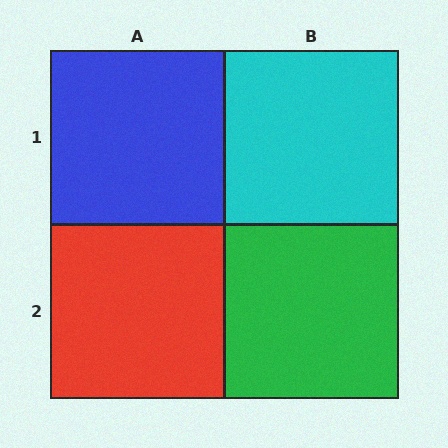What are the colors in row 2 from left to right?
Red, green.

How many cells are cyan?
1 cell is cyan.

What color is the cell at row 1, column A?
Blue.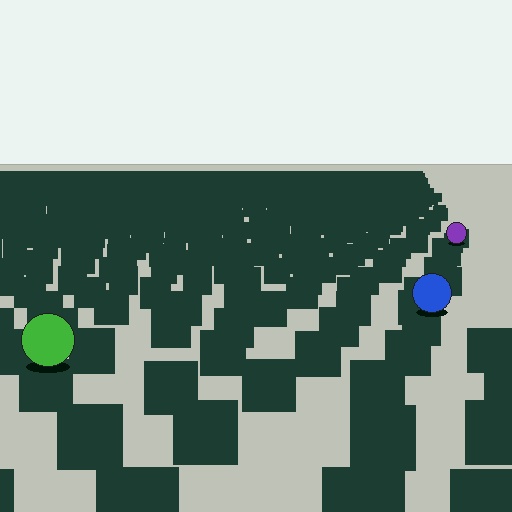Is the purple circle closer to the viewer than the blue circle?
No. The blue circle is closer — you can tell from the texture gradient: the ground texture is coarser near it.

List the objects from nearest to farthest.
From nearest to farthest: the green circle, the blue circle, the purple circle.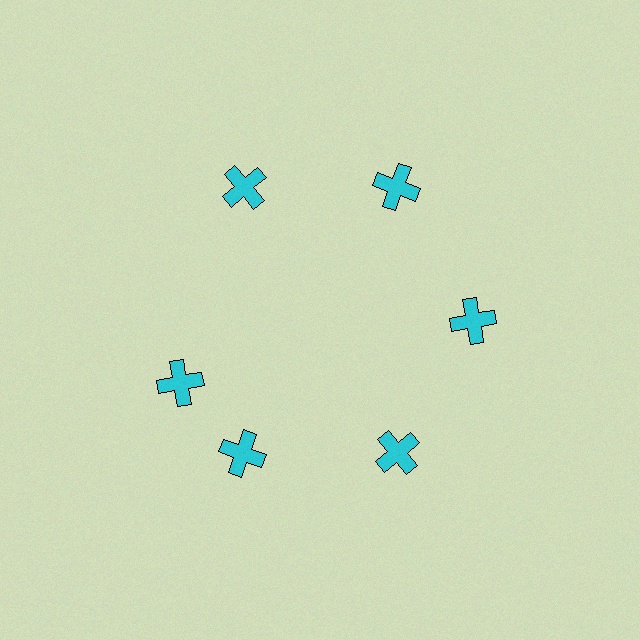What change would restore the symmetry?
The symmetry would be restored by rotating it back into even spacing with its neighbors so that all 6 crosses sit at equal angles and equal distance from the center.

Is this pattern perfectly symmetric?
No. The 6 cyan crosses are arranged in a ring, but one element near the 9 o'clock position is rotated out of alignment along the ring, breaking the 6-fold rotational symmetry.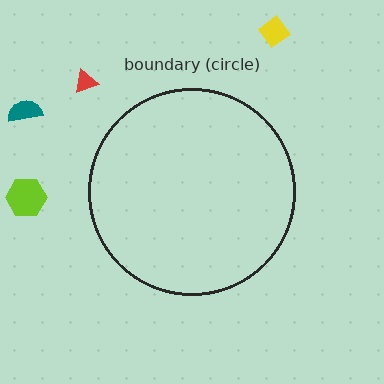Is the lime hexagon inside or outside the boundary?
Outside.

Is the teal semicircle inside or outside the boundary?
Outside.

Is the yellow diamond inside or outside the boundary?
Outside.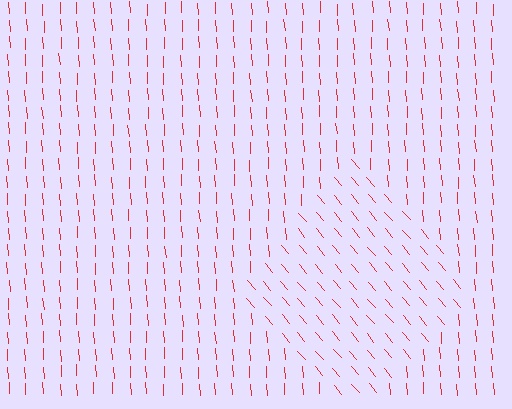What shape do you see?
I see a diamond.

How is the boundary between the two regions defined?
The boundary is defined purely by a change in line orientation (approximately 36 degrees difference). All lines are the same color and thickness.